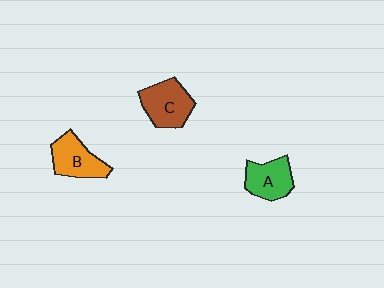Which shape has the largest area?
Shape C (brown).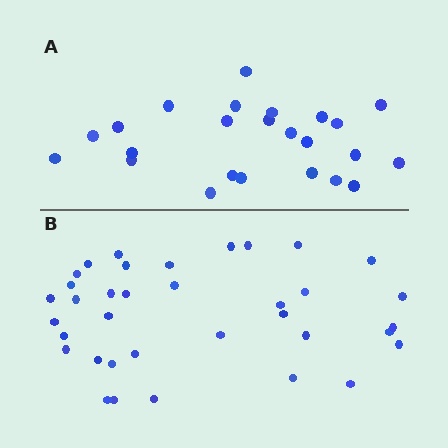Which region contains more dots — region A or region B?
Region B (the bottom region) has more dots.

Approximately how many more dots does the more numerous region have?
Region B has roughly 12 or so more dots than region A.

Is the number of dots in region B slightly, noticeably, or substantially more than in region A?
Region B has substantially more. The ratio is roughly 1.5 to 1.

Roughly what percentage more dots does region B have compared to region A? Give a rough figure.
About 50% more.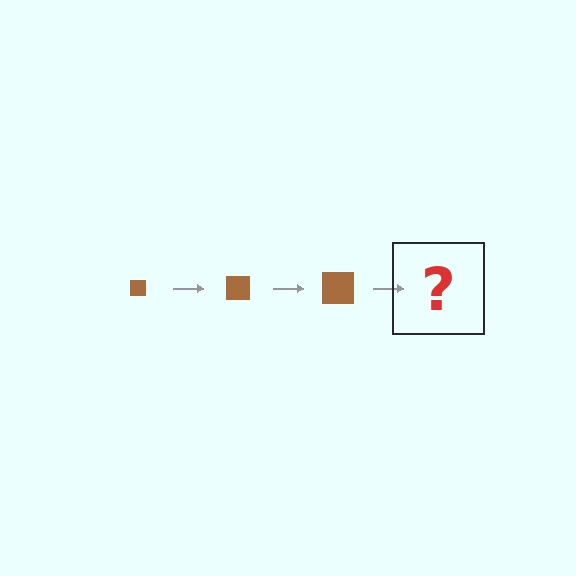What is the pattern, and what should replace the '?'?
The pattern is that the square gets progressively larger each step. The '?' should be a brown square, larger than the previous one.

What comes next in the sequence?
The next element should be a brown square, larger than the previous one.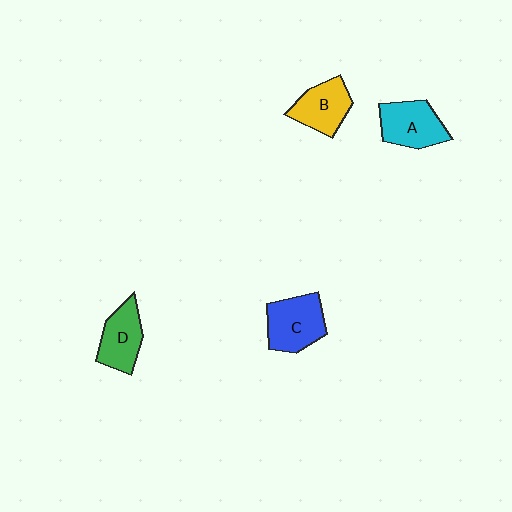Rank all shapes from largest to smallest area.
From largest to smallest: C (blue), A (cyan), B (yellow), D (green).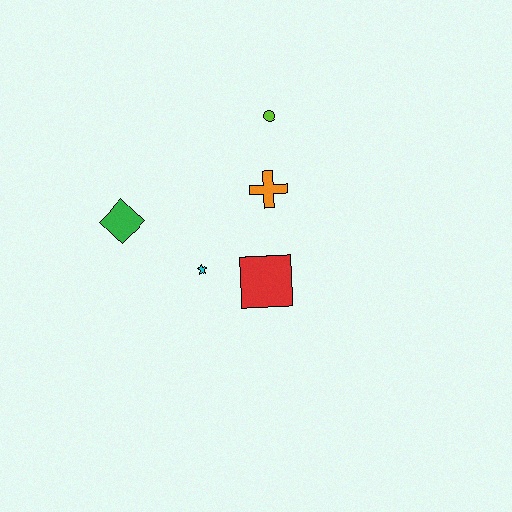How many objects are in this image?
There are 5 objects.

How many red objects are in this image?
There is 1 red object.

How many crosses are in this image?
There is 1 cross.